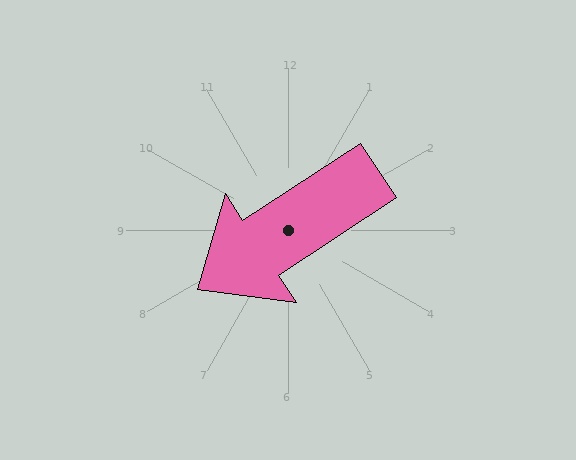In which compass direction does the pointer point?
Southwest.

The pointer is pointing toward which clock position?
Roughly 8 o'clock.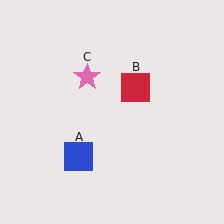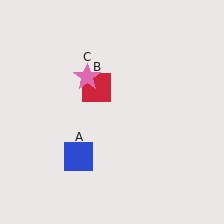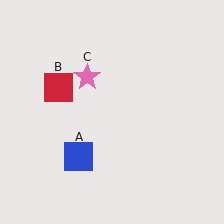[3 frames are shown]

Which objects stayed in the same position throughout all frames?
Blue square (object A) and pink star (object C) remained stationary.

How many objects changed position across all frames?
1 object changed position: red square (object B).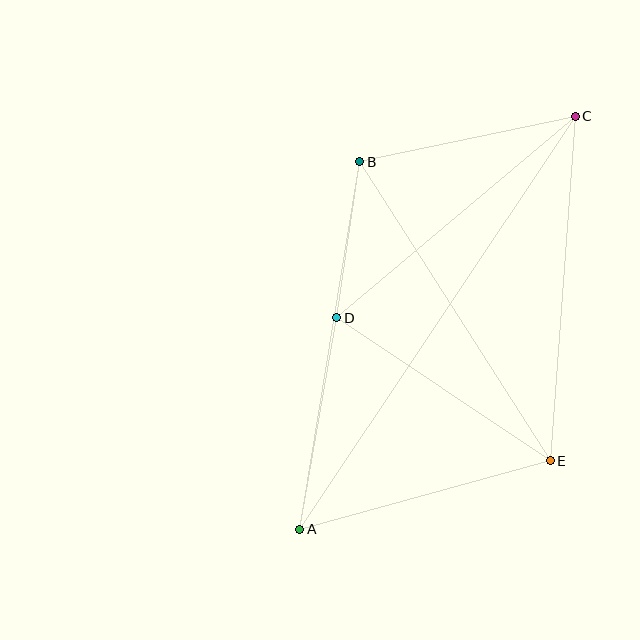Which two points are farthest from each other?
Points A and C are farthest from each other.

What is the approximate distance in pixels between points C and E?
The distance between C and E is approximately 345 pixels.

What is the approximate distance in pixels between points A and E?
The distance between A and E is approximately 260 pixels.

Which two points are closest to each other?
Points B and D are closest to each other.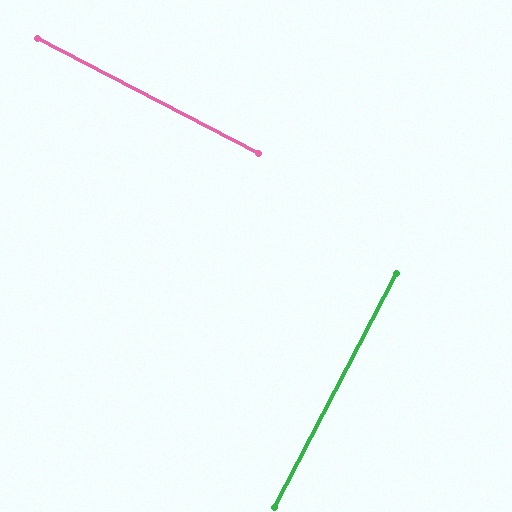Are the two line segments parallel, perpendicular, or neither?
Perpendicular — they meet at approximately 90°.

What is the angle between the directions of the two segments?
Approximately 90 degrees.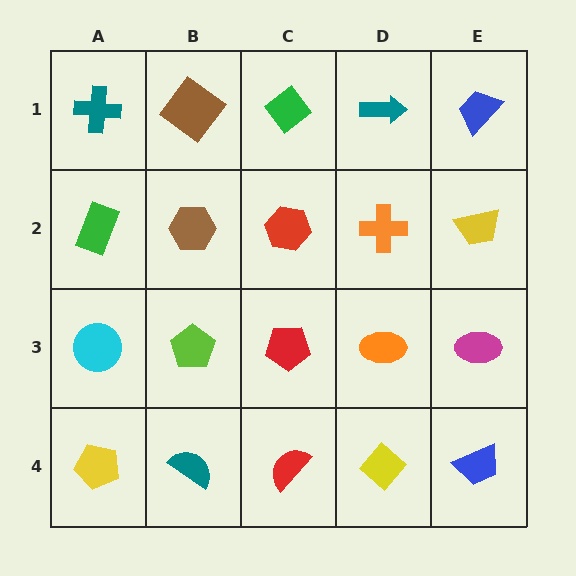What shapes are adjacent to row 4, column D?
An orange ellipse (row 3, column D), a red semicircle (row 4, column C), a blue trapezoid (row 4, column E).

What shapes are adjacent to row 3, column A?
A green rectangle (row 2, column A), a yellow pentagon (row 4, column A), a lime pentagon (row 3, column B).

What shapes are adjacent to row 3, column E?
A yellow trapezoid (row 2, column E), a blue trapezoid (row 4, column E), an orange ellipse (row 3, column D).